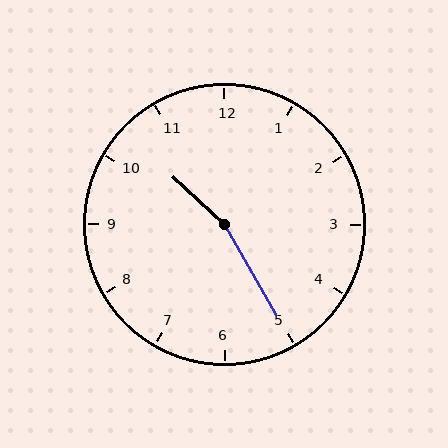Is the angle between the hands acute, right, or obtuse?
It is obtuse.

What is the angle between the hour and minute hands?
Approximately 162 degrees.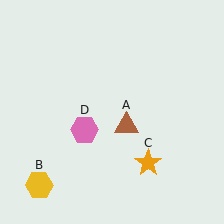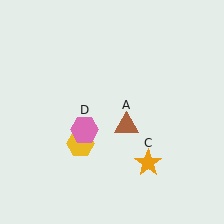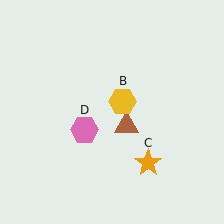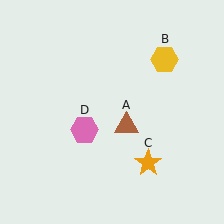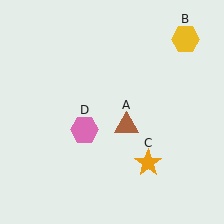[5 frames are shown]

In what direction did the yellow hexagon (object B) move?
The yellow hexagon (object B) moved up and to the right.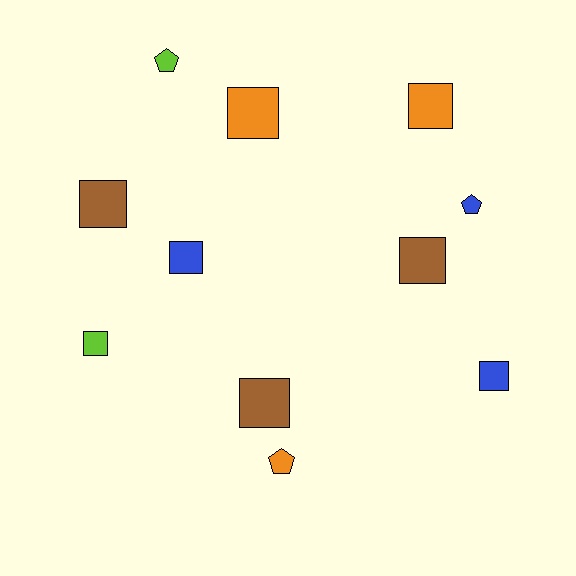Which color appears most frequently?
Blue, with 3 objects.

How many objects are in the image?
There are 11 objects.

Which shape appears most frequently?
Square, with 8 objects.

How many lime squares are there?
There is 1 lime square.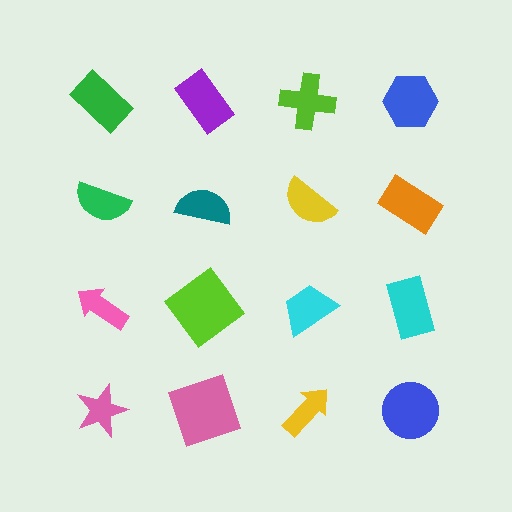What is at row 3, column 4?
A cyan rectangle.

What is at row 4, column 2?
A pink square.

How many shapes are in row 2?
4 shapes.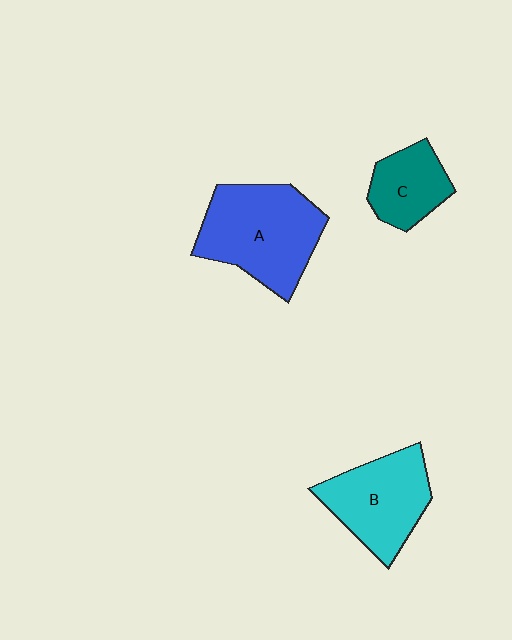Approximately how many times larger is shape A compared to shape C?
Approximately 2.0 times.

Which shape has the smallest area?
Shape C (teal).